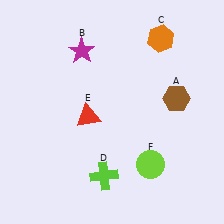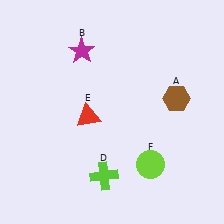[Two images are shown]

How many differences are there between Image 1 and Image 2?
There is 1 difference between the two images.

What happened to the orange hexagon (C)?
The orange hexagon (C) was removed in Image 2. It was in the top-right area of Image 1.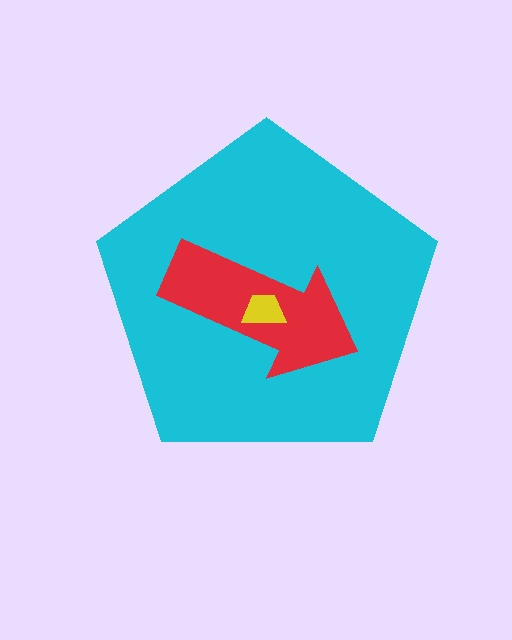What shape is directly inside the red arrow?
The yellow trapezoid.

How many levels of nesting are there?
3.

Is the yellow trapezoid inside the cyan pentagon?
Yes.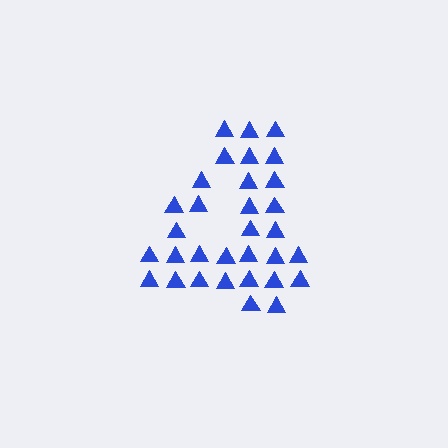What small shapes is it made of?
It is made of small triangles.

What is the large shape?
The large shape is the digit 4.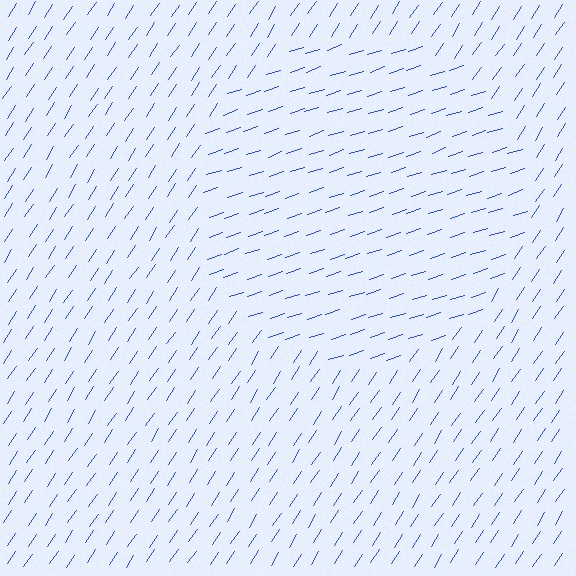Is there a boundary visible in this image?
Yes, there is a texture boundary formed by a change in line orientation.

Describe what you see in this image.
The image is filled with small blue line segments. A circle region in the image has lines oriented differently from the surrounding lines, creating a visible texture boundary.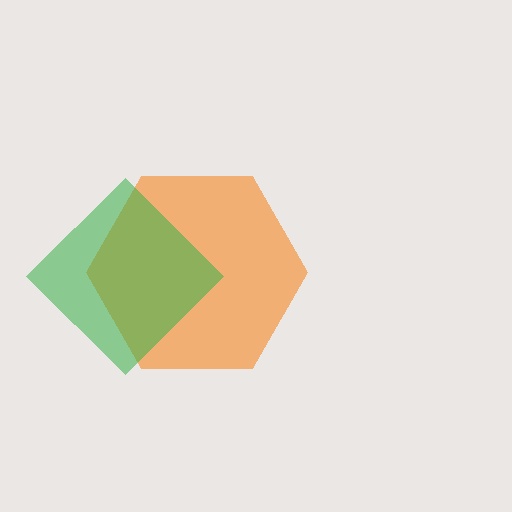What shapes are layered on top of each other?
The layered shapes are: an orange hexagon, a green diamond.